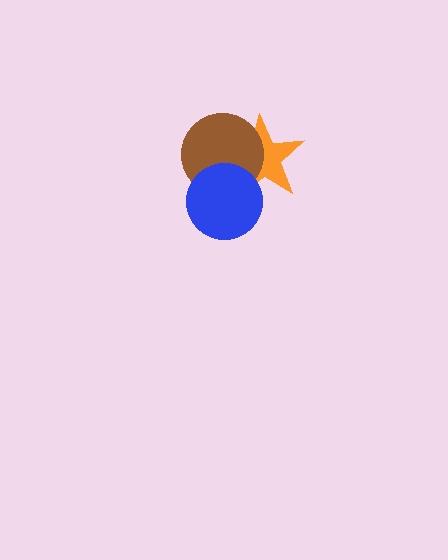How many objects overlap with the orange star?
2 objects overlap with the orange star.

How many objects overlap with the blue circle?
2 objects overlap with the blue circle.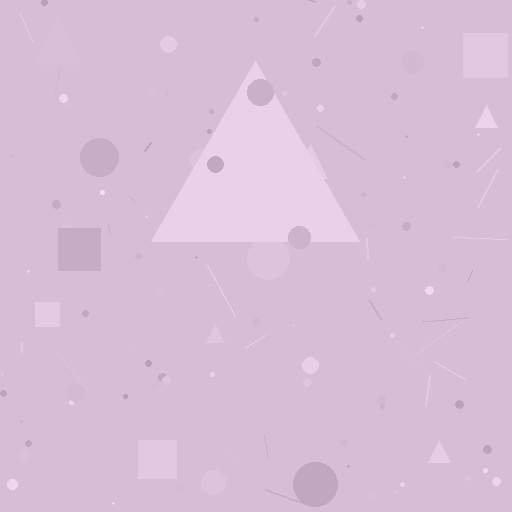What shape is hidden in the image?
A triangle is hidden in the image.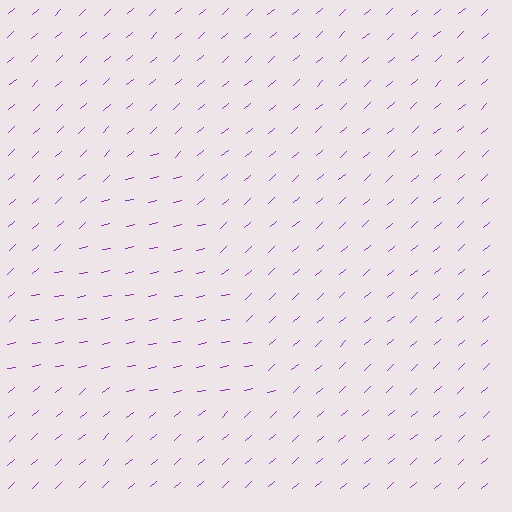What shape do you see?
I see a triangle.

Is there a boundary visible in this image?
Yes, there is a texture boundary formed by a change in line orientation.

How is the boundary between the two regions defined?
The boundary is defined purely by a change in line orientation (approximately 30 degrees difference). All lines are the same color and thickness.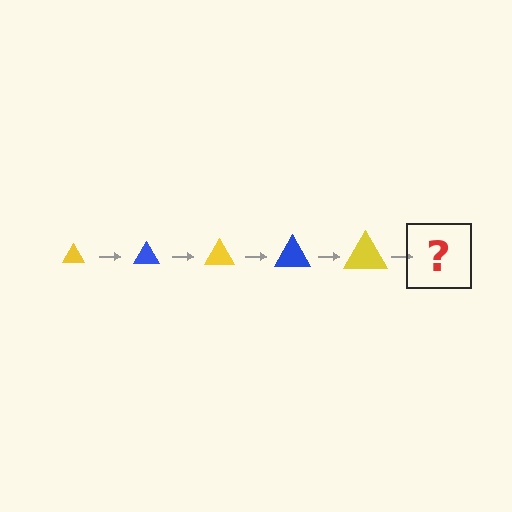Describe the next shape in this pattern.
It should be a blue triangle, larger than the previous one.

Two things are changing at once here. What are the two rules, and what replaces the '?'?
The two rules are that the triangle grows larger each step and the color cycles through yellow and blue. The '?' should be a blue triangle, larger than the previous one.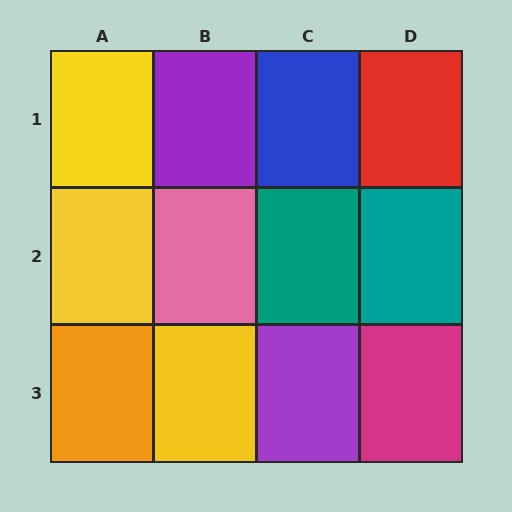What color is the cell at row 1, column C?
Blue.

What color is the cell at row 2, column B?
Pink.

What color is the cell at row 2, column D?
Teal.